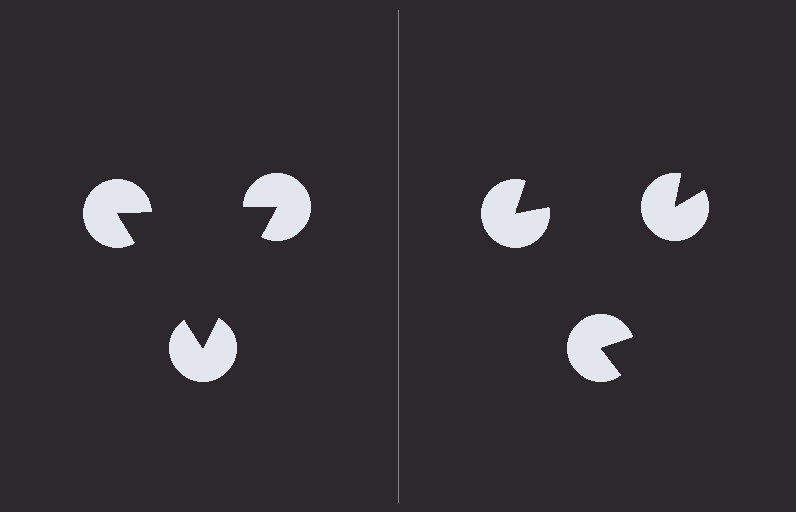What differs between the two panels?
The pac-man discs are positioned identically on both sides; only the wedge orientations differ. On the left they align to a triangle; on the right they are misaligned.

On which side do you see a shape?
An illusory triangle appears on the left side. On the right side the wedge cuts are rotated, so no coherent shape forms.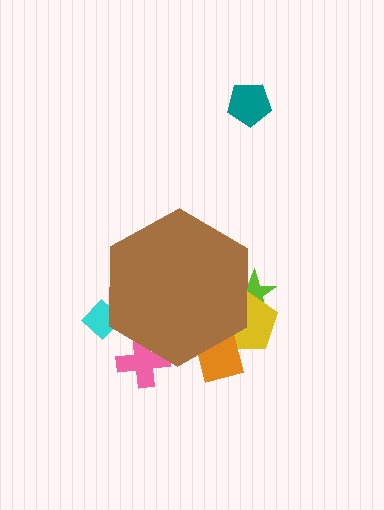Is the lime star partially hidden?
Yes, the lime star is partially hidden behind the brown hexagon.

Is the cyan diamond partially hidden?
Yes, the cyan diamond is partially hidden behind the brown hexagon.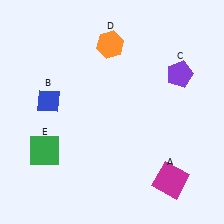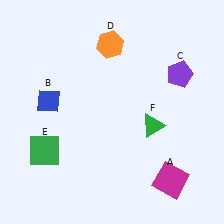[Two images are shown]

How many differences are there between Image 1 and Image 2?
There is 1 difference between the two images.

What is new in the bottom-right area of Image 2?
A green triangle (F) was added in the bottom-right area of Image 2.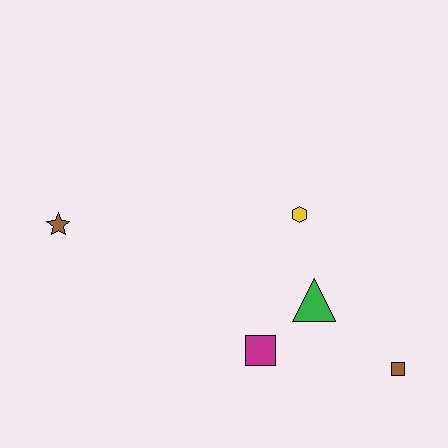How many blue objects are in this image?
There are no blue objects.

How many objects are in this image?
There are 5 objects.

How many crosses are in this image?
There are no crosses.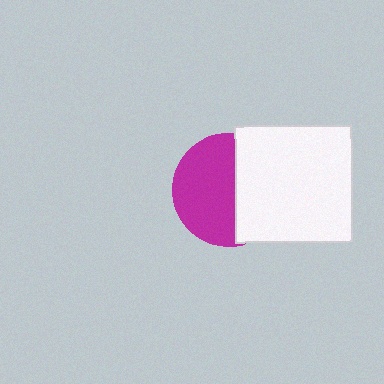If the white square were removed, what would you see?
You would see the complete magenta circle.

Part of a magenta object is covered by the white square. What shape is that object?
It is a circle.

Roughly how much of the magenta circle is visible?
About half of it is visible (roughly 57%).